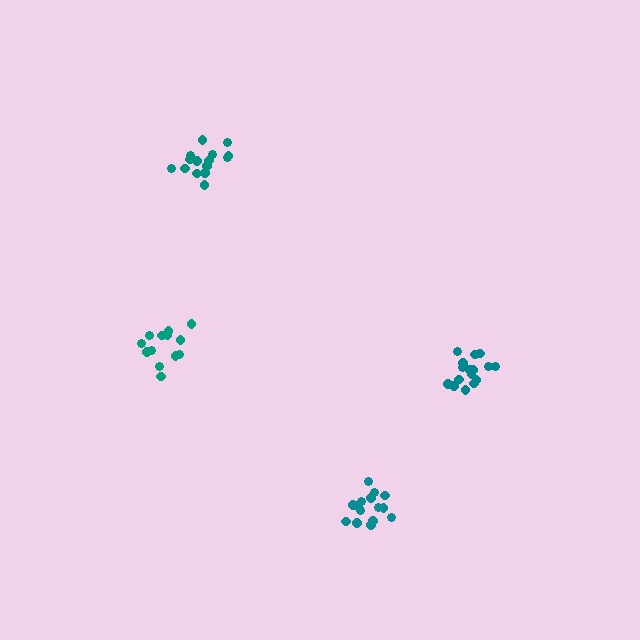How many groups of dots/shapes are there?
There are 4 groups.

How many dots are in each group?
Group 1: 16 dots, Group 2: 16 dots, Group 3: 16 dots, Group 4: 14 dots (62 total).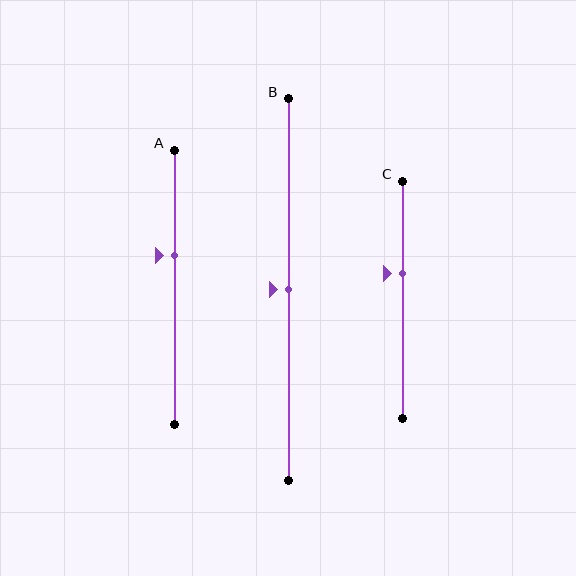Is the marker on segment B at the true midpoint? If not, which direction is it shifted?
Yes, the marker on segment B is at the true midpoint.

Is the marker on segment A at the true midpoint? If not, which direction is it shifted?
No, the marker on segment A is shifted upward by about 11% of the segment length.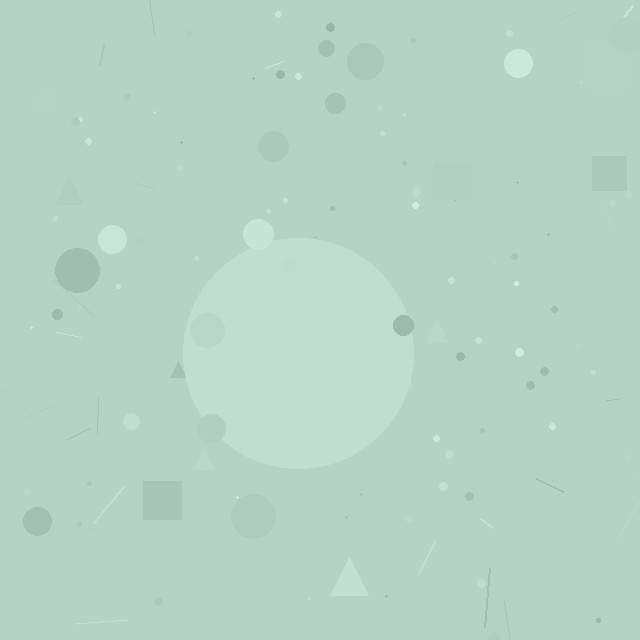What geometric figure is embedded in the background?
A circle is embedded in the background.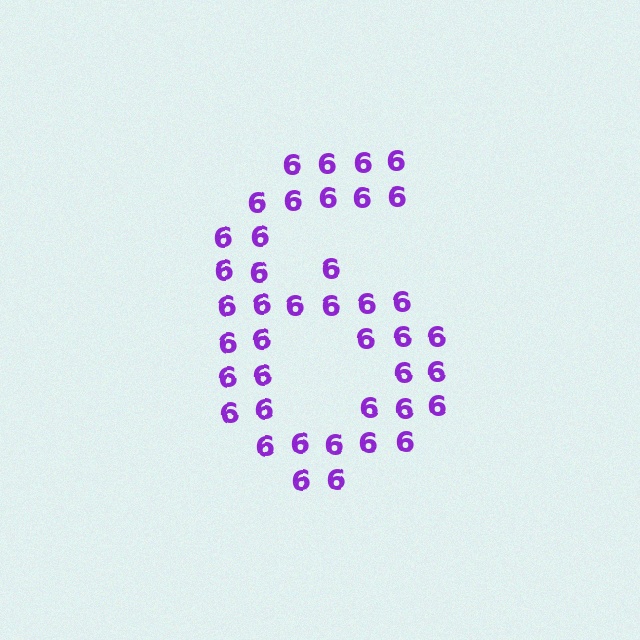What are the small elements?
The small elements are digit 6's.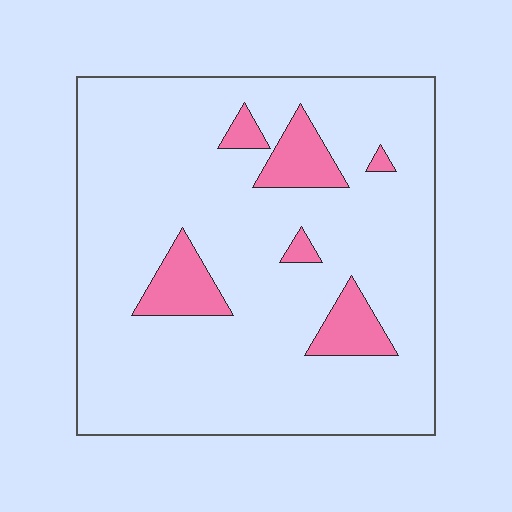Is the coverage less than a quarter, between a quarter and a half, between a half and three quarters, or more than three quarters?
Less than a quarter.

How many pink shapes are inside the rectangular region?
6.